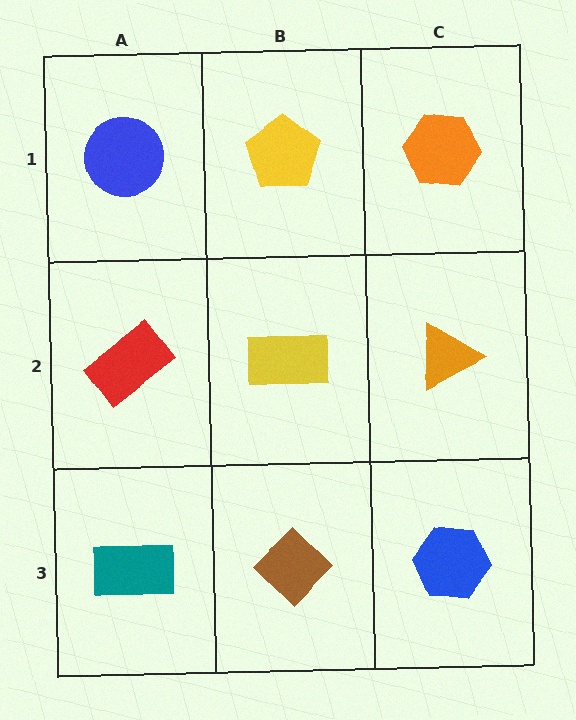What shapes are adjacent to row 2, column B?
A yellow pentagon (row 1, column B), a brown diamond (row 3, column B), a red rectangle (row 2, column A), an orange triangle (row 2, column C).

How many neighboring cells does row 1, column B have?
3.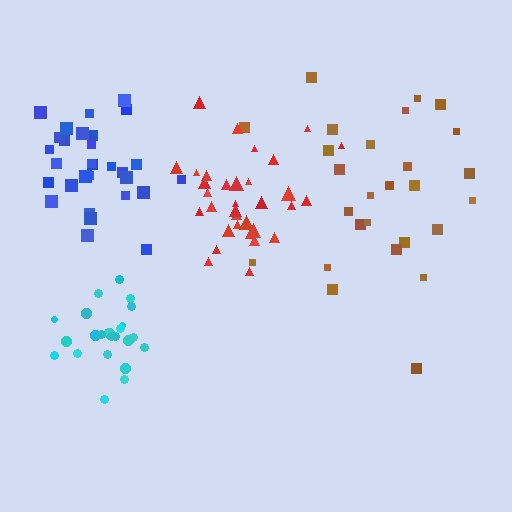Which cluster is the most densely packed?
Cyan.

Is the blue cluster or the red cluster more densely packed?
Red.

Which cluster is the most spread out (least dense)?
Brown.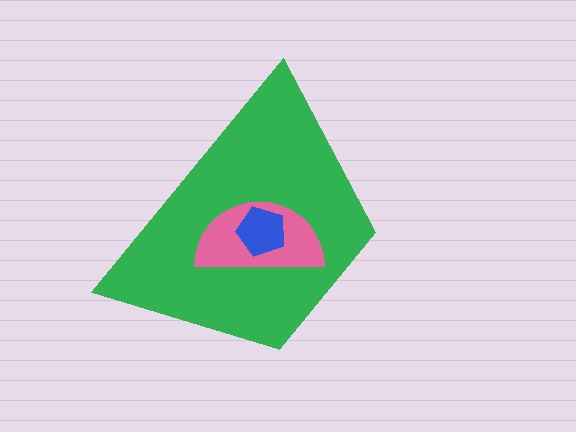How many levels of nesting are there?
3.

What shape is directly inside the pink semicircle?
The blue pentagon.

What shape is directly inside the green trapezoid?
The pink semicircle.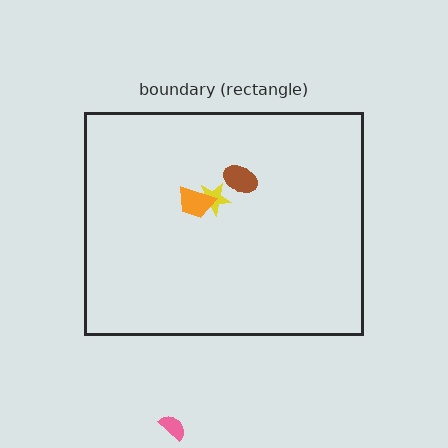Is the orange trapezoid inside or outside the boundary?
Inside.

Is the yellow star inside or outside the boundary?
Inside.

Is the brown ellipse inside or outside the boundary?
Inside.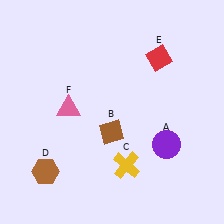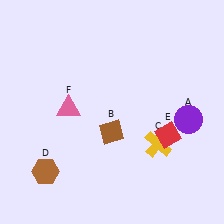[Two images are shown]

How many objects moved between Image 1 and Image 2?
3 objects moved between the two images.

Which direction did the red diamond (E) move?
The red diamond (E) moved down.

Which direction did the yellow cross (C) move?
The yellow cross (C) moved right.